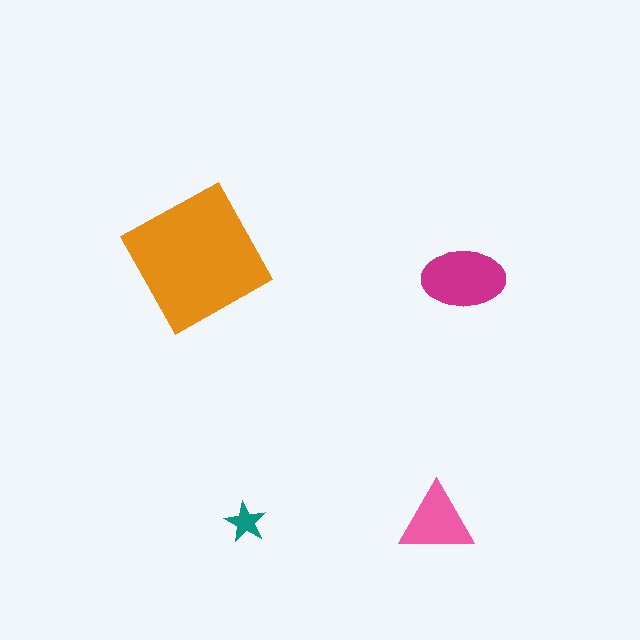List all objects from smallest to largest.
The teal star, the pink triangle, the magenta ellipse, the orange square.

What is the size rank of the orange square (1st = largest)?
1st.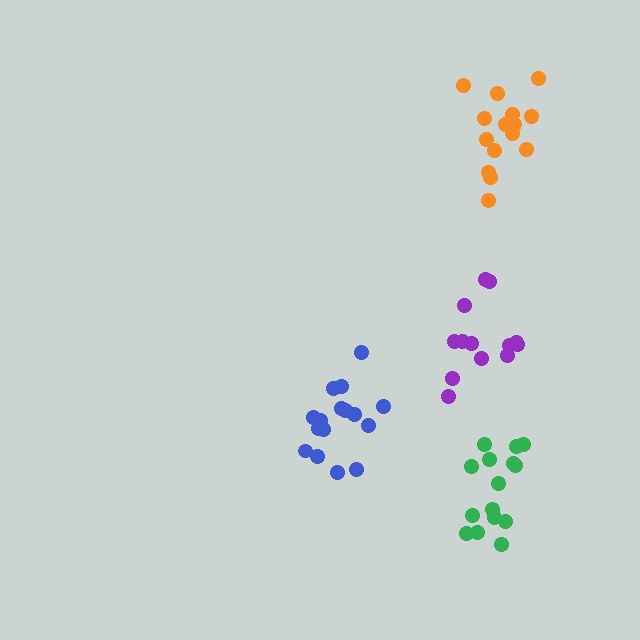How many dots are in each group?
Group 1: 15 dots, Group 2: 16 dots, Group 3: 13 dots, Group 4: 15 dots (59 total).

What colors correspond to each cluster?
The clusters are colored: orange, blue, purple, green.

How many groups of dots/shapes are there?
There are 4 groups.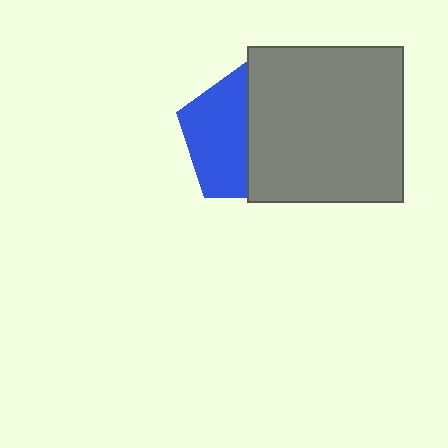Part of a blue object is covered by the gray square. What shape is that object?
It is a pentagon.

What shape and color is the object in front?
The object in front is a gray square.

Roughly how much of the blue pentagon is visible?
About half of it is visible (roughly 49%).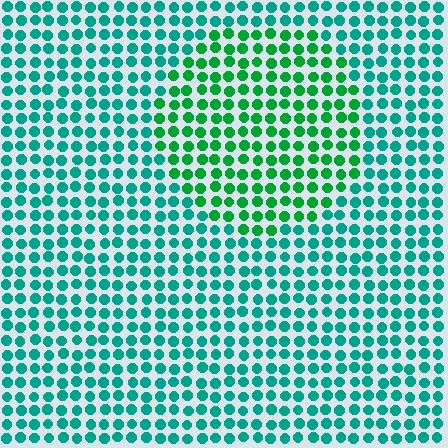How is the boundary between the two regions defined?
The boundary is defined purely by a slight shift in hue (about 33 degrees). Spacing, size, and orientation are identical on both sides.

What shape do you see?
I see a circle.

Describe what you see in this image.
The image is filled with small teal elements in a uniform arrangement. A circle-shaped region is visible where the elements are tinted to a slightly different hue, forming a subtle color boundary.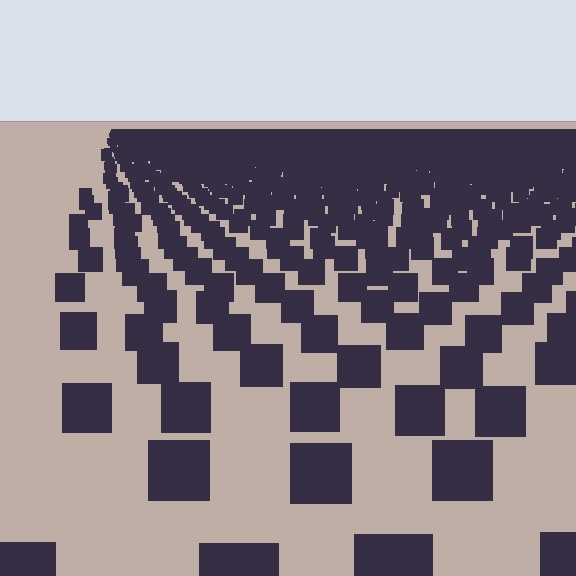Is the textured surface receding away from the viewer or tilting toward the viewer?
The surface is receding away from the viewer. Texture elements get smaller and denser toward the top.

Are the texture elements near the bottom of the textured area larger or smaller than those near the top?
Larger. Near the bottom, elements are closer to the viewer and appear at a bigger on-screen size.